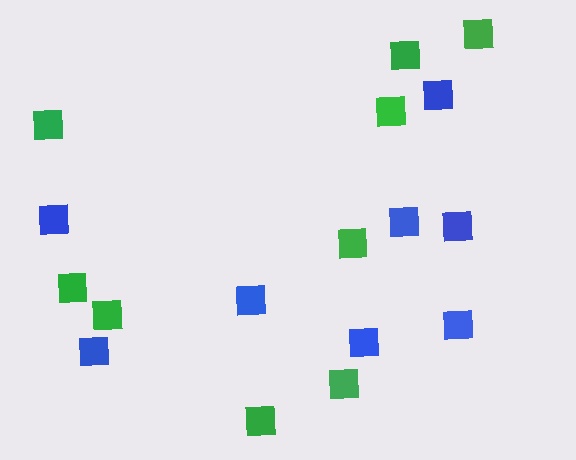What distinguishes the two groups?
There are 2 groups: one group of blue squares (8) and one group of green squares (9).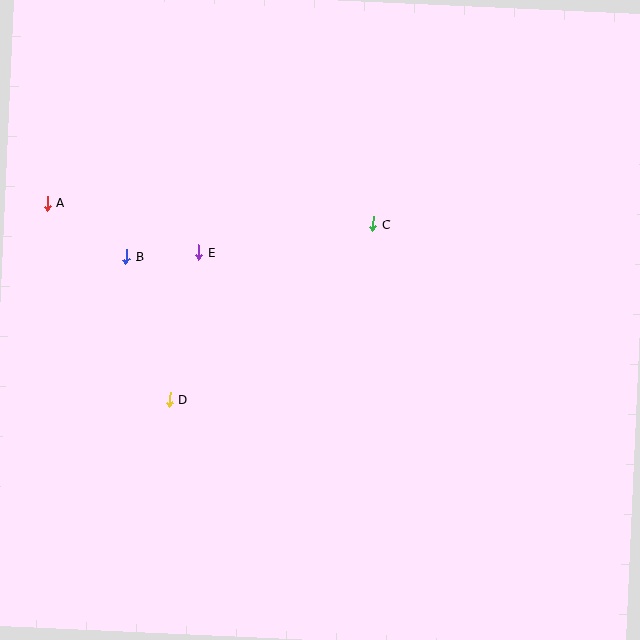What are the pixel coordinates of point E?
Point E is at (199, 252).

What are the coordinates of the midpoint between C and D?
The midpoint between C and D is at (271, 312).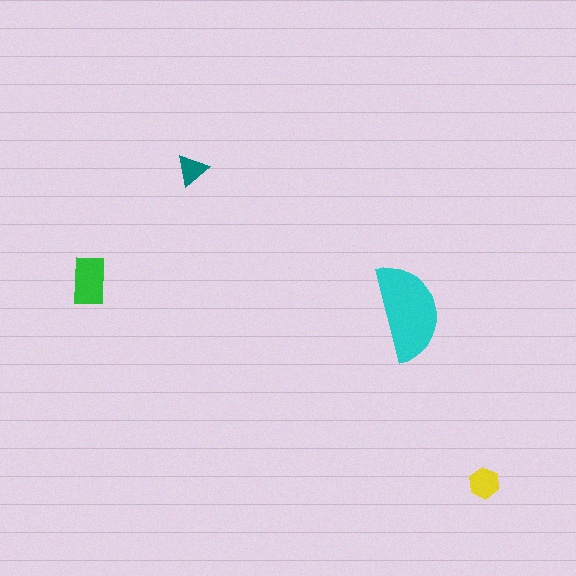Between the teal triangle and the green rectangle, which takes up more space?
The green rectangle.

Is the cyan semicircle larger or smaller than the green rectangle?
Larger.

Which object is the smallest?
The teal triangle.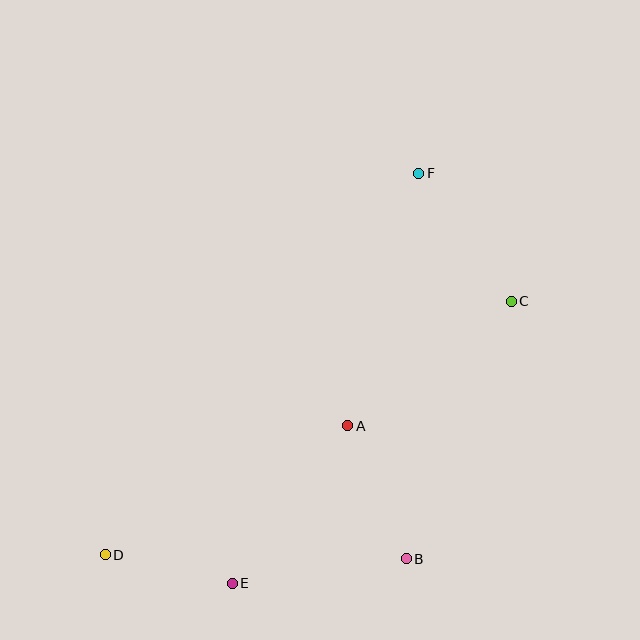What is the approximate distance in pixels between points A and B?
The distance between A and B is approximately 145 pixels.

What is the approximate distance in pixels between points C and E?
The distance between C and E is approximately 397 pixels.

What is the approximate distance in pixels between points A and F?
The distance between A and F is approximately 263 pixels.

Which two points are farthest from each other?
Points D and F are farthest from each other.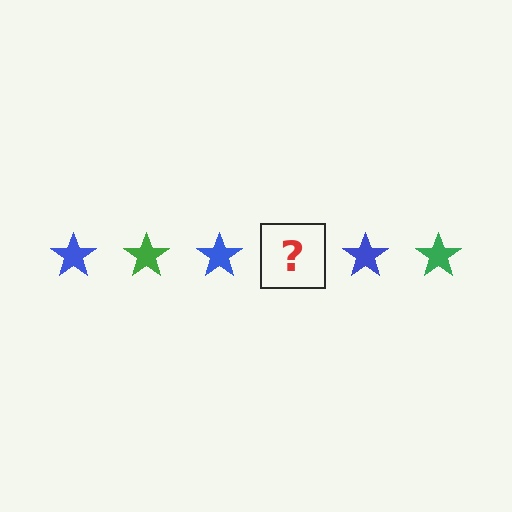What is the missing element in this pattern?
The missing element is a green star.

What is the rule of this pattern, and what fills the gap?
The rule is that the pattern cycles through blue, green stars. The gap should be filled with a green star.